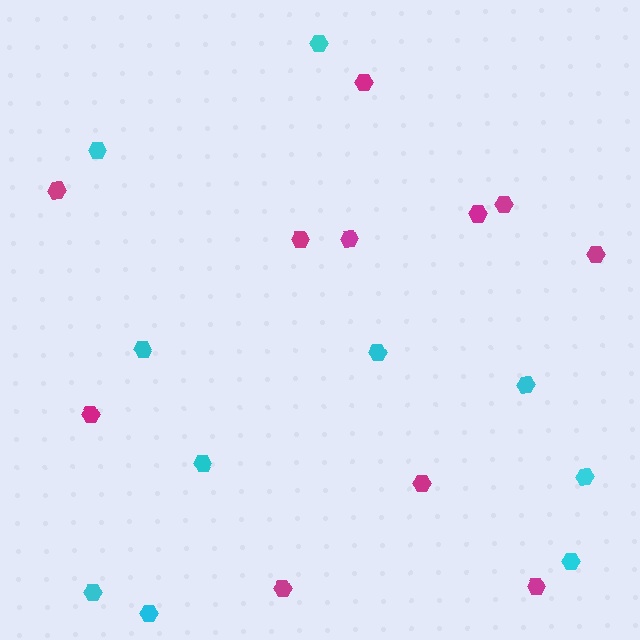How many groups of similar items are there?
There are 2 groups: one group of magenta hexagons (11) and one group of cyan hexagons (10).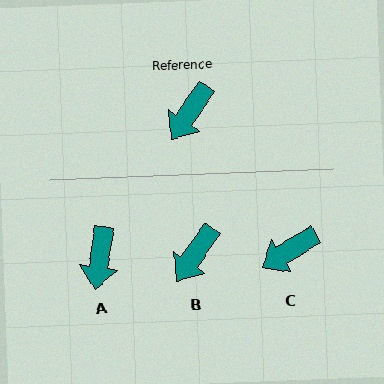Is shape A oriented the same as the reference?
No, it is off by about 26 degrees.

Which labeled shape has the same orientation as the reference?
B.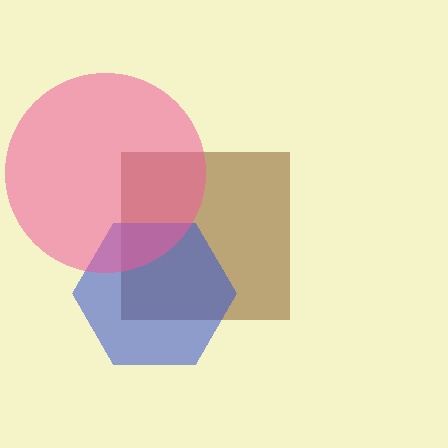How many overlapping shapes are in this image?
There are 3 overlapping shapes in the image.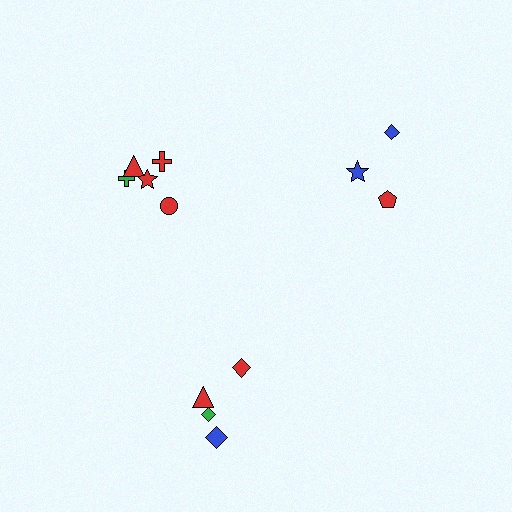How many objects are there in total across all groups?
There are 12 objects.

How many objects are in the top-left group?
There are 5 objects.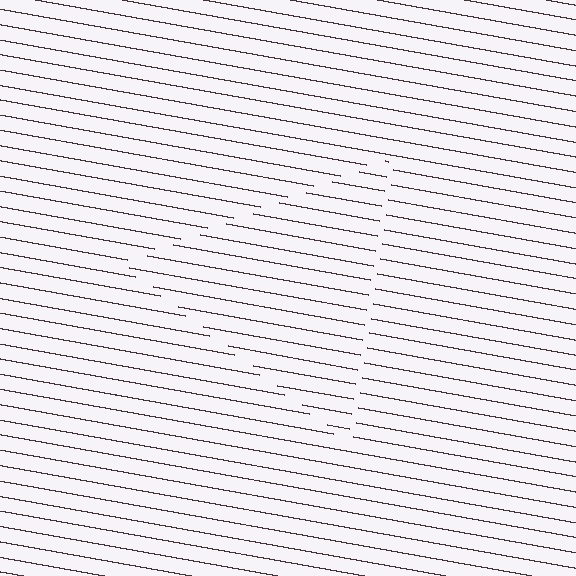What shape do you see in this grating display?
An illusory triangle. The interior of the shape contains the same grating, shifted by half a period — the contour is defined by the phase discontinuity where line-ends from the inner and outer gratings abut.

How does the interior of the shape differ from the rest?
The interior of the shape contains the same grating, shifted by half a period — the contour is defined by the phase discontinuity where line-ends from the inner and outer gratings abut.